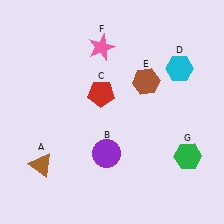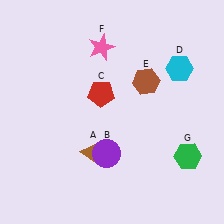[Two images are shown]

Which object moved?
The brown triangle (A) moved right.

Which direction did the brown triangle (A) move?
The brown triangle (A) moved right.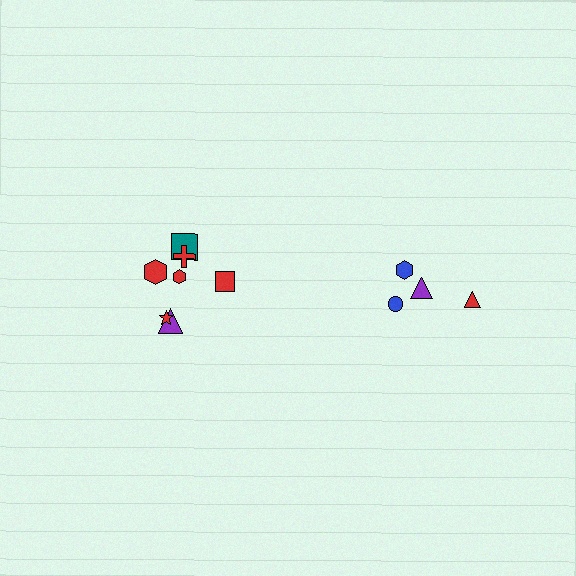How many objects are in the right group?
There are 4 objects.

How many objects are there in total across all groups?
There are 11 objects.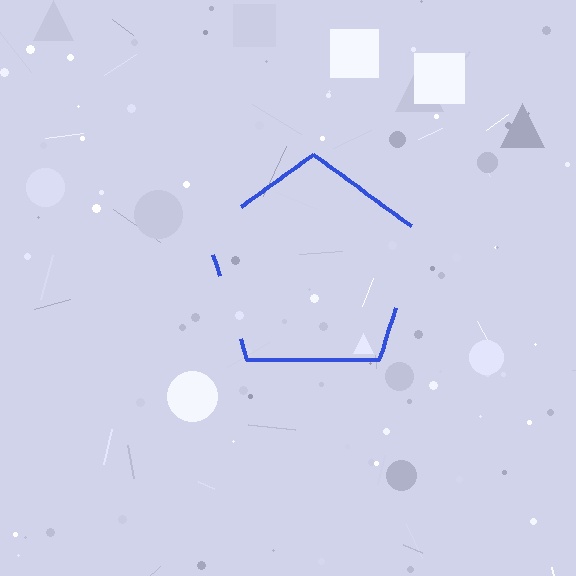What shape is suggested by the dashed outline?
The dashed outline suggests a pentagon.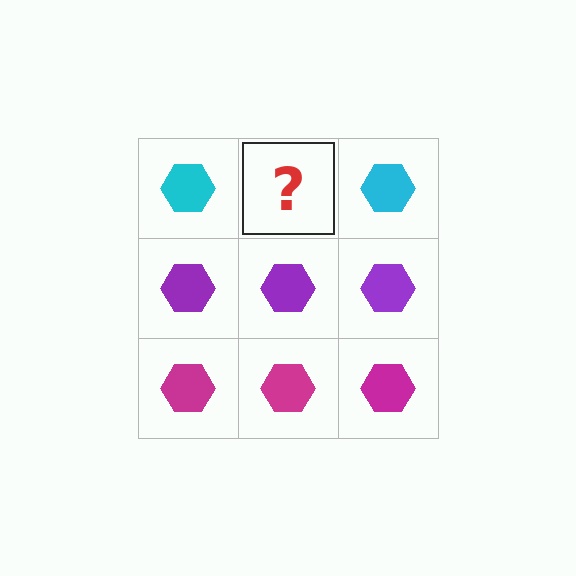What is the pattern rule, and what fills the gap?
The rule is that each row has a consistent color. The gap should be filled with a cyan hexagon.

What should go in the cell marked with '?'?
The missing cell should contain a cyan hexagon.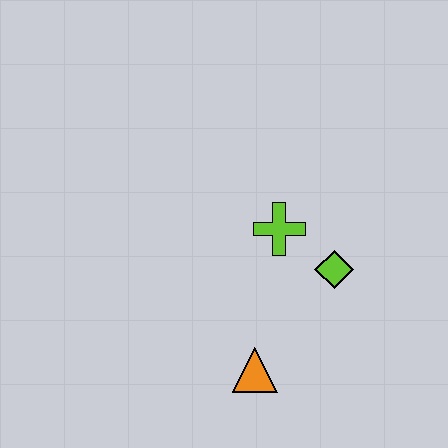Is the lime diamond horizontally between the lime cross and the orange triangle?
No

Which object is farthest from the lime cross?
The orange triangle is farthest from the lime cross.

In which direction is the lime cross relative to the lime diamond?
The lime cross is to the left of the lime diamond.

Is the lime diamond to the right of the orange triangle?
Yes